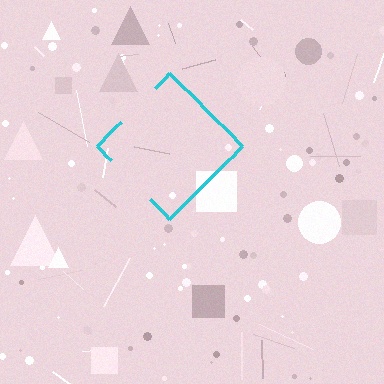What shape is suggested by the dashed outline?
The dashed outline suggests a diamond.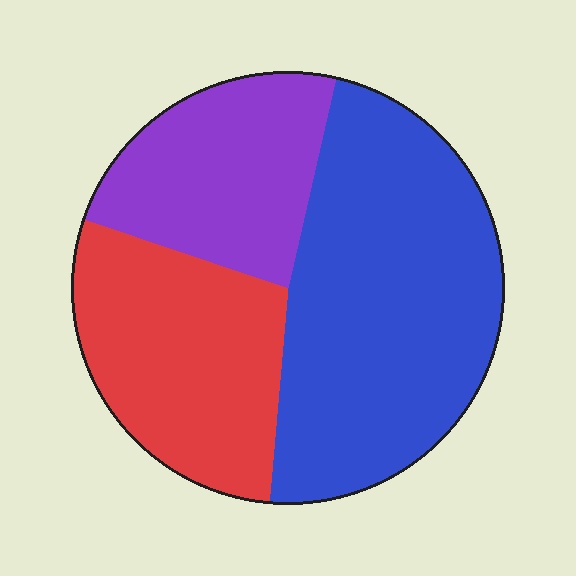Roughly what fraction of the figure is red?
Red takes up about one quarter (1/4) of the figure.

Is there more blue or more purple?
Blue.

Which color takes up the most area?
Blue, at roughly 50%.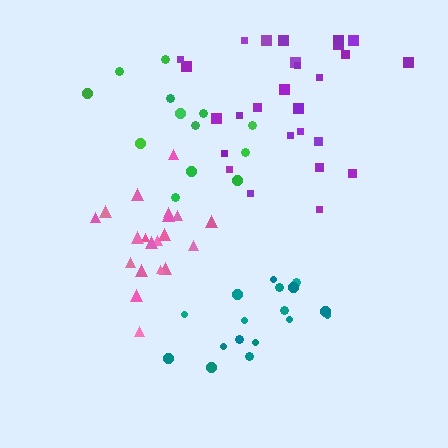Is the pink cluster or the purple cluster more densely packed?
Pink.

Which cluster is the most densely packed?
Pink.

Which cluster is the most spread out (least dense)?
Green.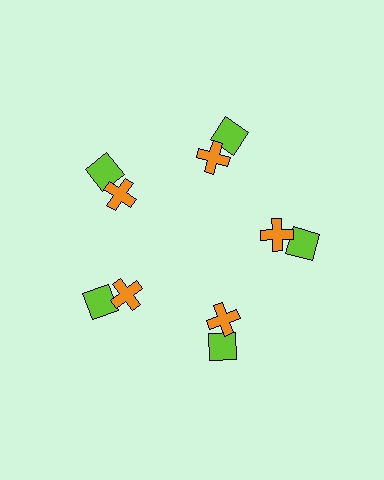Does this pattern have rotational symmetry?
Yes, this pattern has 5-fold rotational symmetry. It looks the same after rotating 72 degrees around the center.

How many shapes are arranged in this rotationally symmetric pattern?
There are 10 shapes, arranged in 5 groups of 2.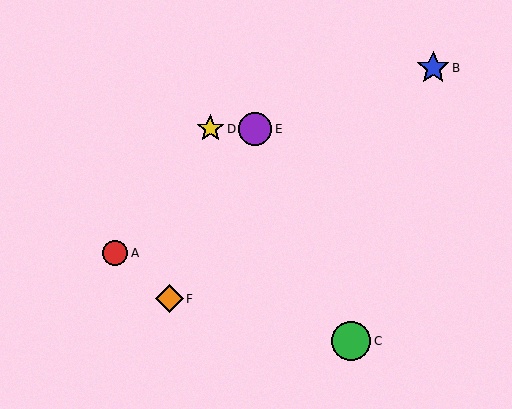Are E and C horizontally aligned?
No, E is at y≈129 and C is at y≈341.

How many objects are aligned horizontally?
2 objects (D, E) are aligned horizontally.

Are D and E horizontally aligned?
Yes, both are at y≈129.